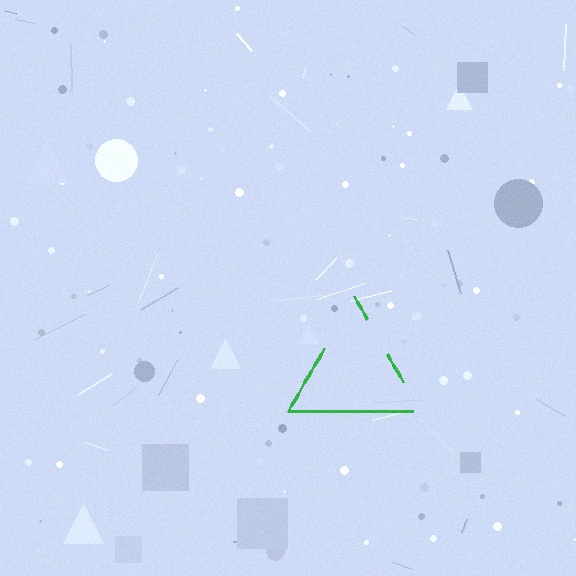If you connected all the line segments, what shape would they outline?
They would outline a triangle.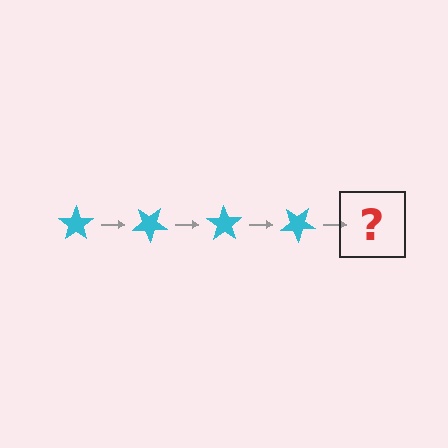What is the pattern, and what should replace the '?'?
The pattern is that the star rotates 35 degrees each step. The '?' should be a cyan star rotated 140 degrees.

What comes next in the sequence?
The next element should be a cyan star rotated 140 degrees.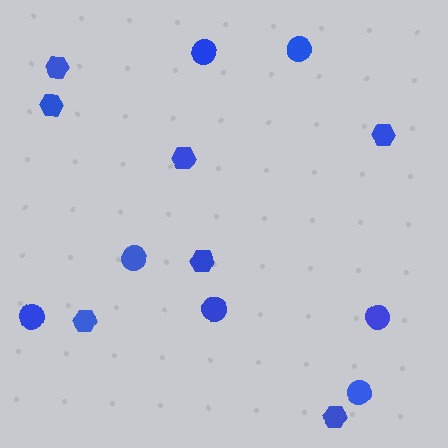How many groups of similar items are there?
There are 2 groups: one group of circles (7) and one group of hexagons (7).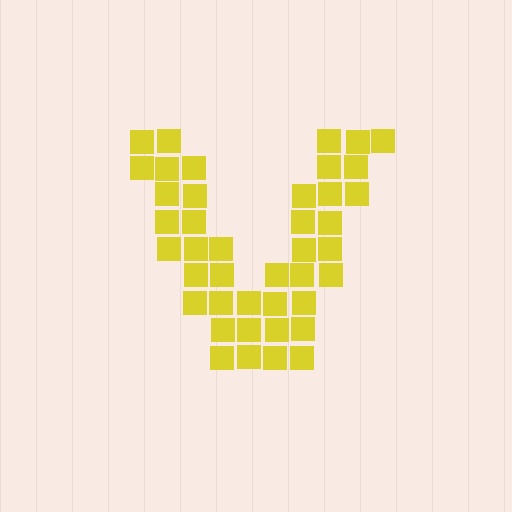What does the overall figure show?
The overall figure shows the letter V.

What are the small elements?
The small elements are squares.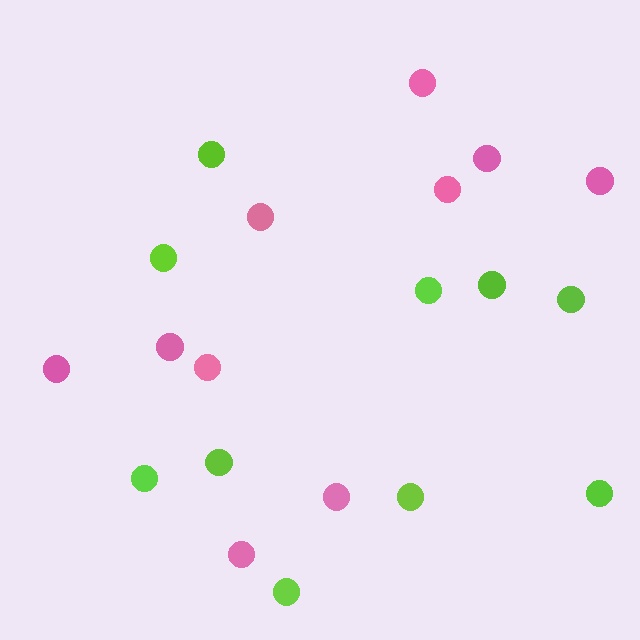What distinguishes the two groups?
There are 2 groups: one group of pink circles (10) and one group of lime circles (10).